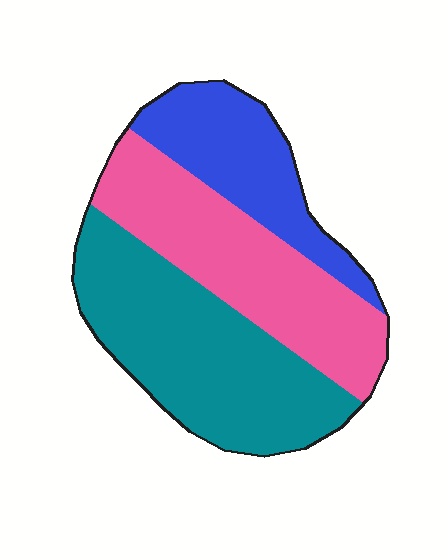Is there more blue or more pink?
Pink.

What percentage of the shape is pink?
Pink covers 35% of the shape.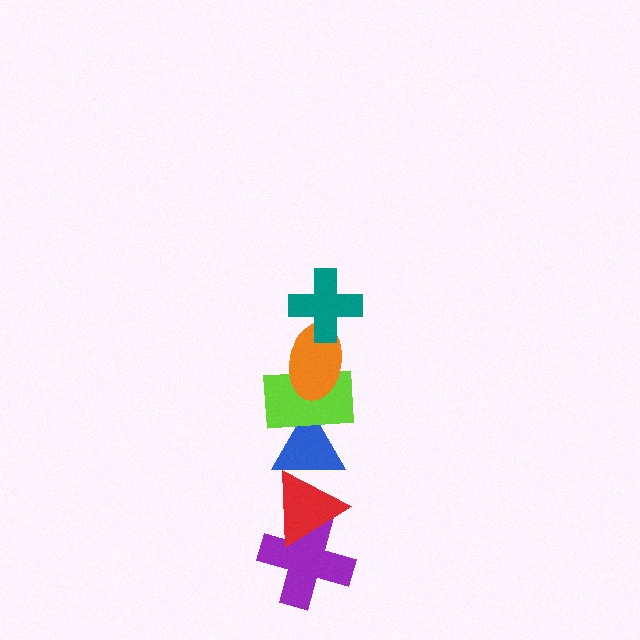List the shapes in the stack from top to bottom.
From top to bottom: the teal cross, the orange ellipse, the lime rectangle, the blue triangle, the red triangle, the purple cross.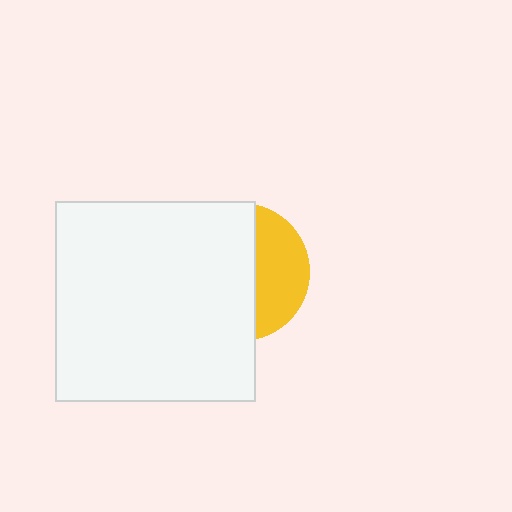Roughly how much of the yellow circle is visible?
A small part of it is visible (roughly 37%).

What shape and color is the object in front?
The object in front is a white square.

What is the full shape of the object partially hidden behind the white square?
The partially hidden object is a yellow circle.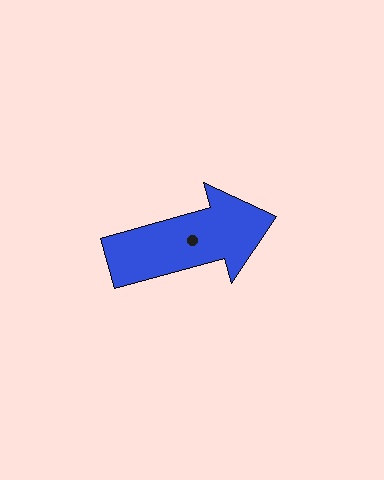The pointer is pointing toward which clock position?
Roughly 2 o'clock.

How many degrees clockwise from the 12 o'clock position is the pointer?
Approximately 74 degrees.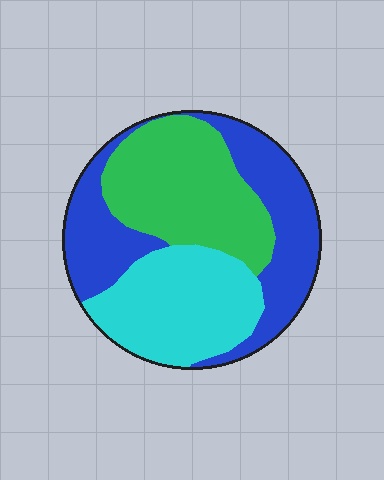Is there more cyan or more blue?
Blue.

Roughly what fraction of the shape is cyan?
Cyan takes up about one third (1/3) of the shape.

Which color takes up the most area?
Blue, at roughly 40%.